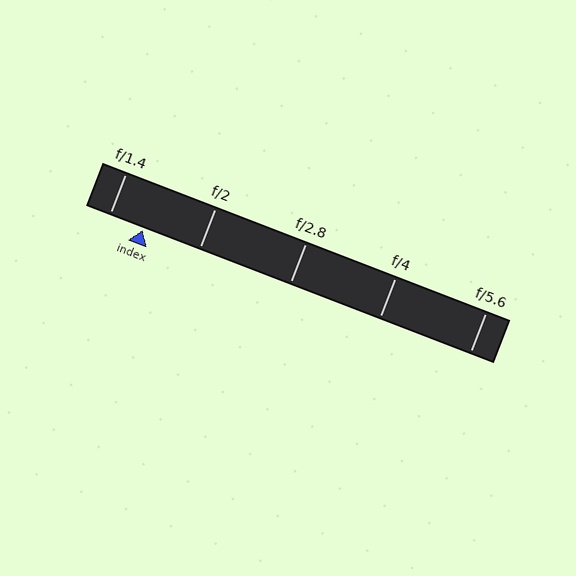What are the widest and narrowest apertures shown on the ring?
The widest aperture shown is f/1.4 and the narrowest is f/5.6.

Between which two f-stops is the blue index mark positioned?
The index mark is between f/1.4 and f/2.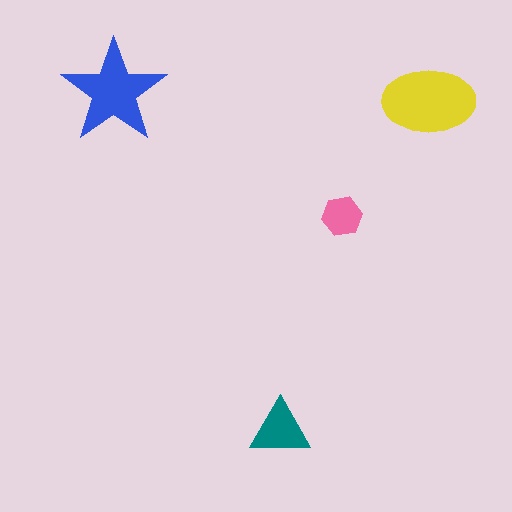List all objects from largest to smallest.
The yellow ellipse, the blue star, the teal triangle, the pink hexagon.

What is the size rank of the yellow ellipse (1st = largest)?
1st.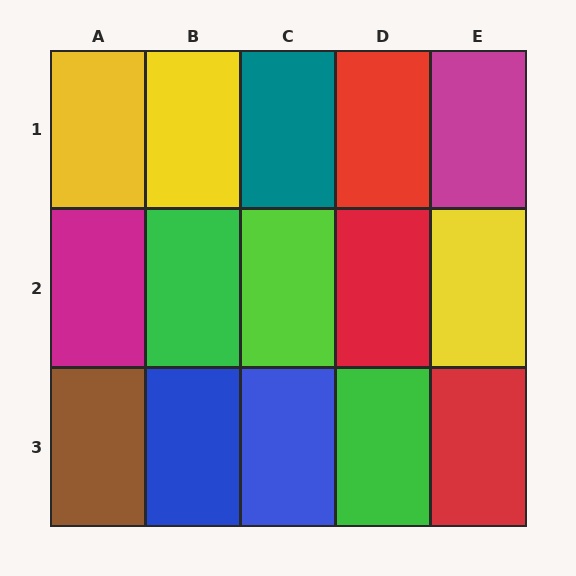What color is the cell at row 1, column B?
Yellow.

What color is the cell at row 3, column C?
Blue.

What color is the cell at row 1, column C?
Teal.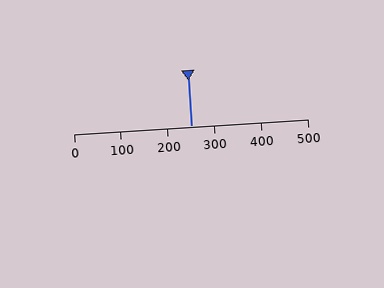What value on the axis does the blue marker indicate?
The marker indicates approximately 250.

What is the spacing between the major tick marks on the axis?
The major ticks are spaced 100 apart.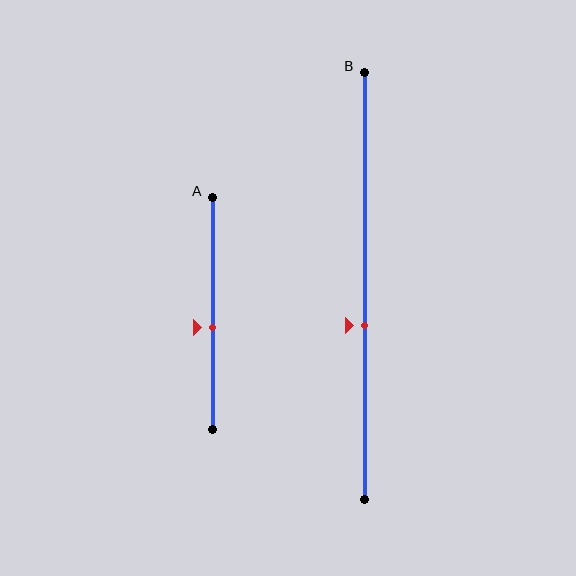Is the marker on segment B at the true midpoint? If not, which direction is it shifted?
No, the marker on segment B is shifted downward by about 9% of the segment length.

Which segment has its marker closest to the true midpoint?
Segment A has its marker closest to the true midpoint.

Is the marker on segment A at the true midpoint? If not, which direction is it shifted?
No, the marker on segment A is shifted downward by about 6% of the segment length.